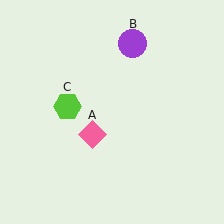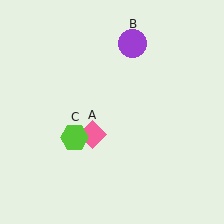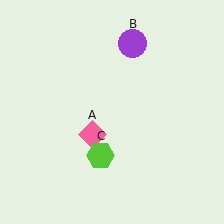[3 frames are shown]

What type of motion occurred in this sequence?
The lime hexagon (object C) rotated counterclockwise around the center of the scene.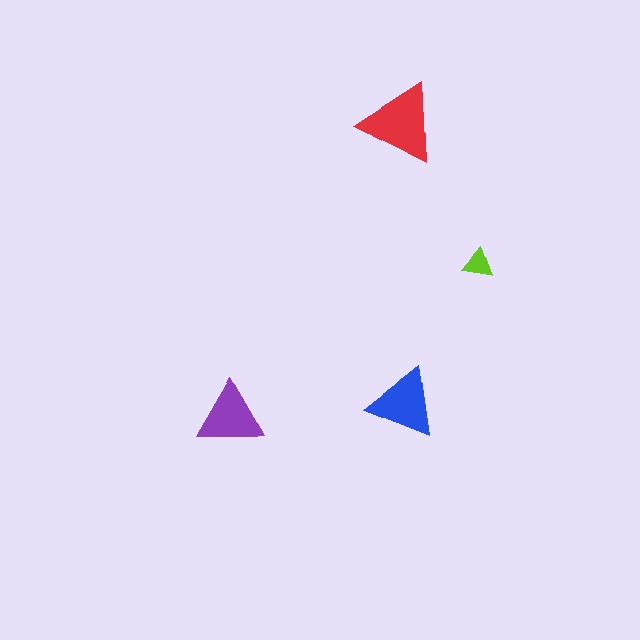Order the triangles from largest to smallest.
the red one, the blue one, the purple one, the lime one.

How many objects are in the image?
There are 4 objects in the image.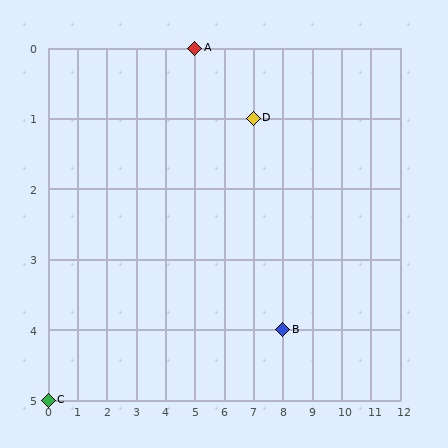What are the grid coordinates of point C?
Point C is at grid coordinates (0, 5).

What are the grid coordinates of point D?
Point D is at grid coordinates (7, 1).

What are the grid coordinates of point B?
Point B is at grid coordinates (8, 4).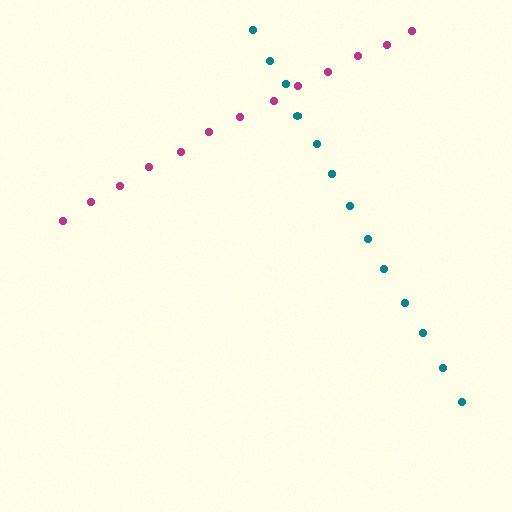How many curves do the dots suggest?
There are 2 distinct paths.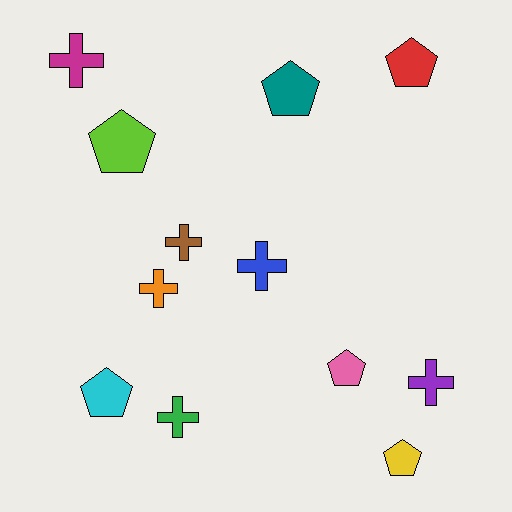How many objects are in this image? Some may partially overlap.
There are 12 objects.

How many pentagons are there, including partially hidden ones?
There are 6 pentagons.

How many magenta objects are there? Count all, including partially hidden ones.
There is 1 magenta object.